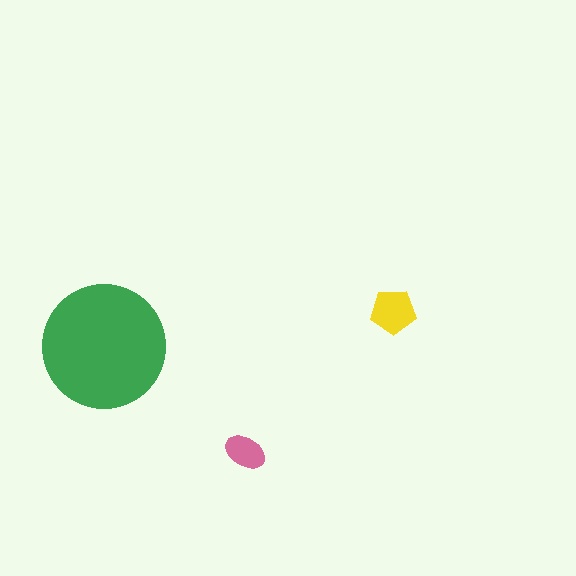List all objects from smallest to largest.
The pink ellipse, the yellow pentagon, the green circle.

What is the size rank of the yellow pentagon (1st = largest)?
2nd.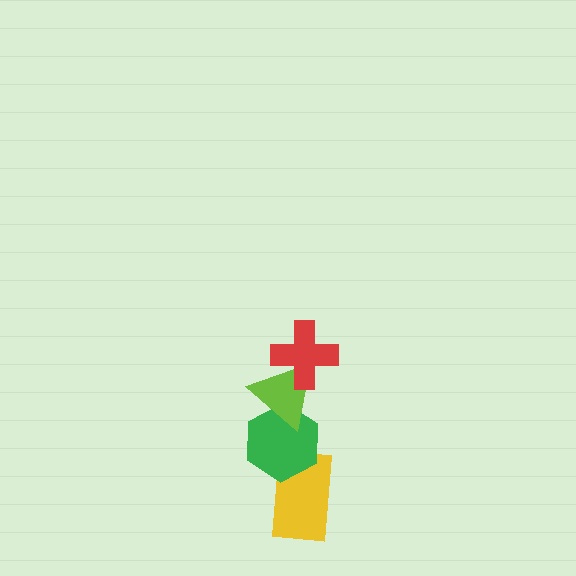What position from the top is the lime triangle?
The lime triangle is 2nd from the top.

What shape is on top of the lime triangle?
The red cross is on top of the lime triangle.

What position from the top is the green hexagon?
The green hexagon is 3rd from the top.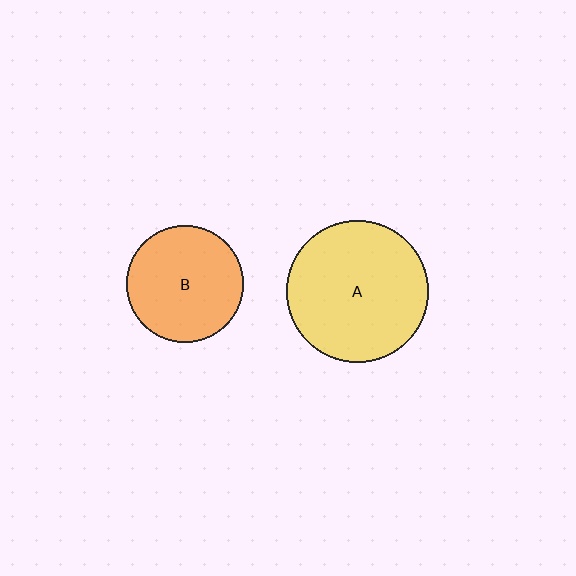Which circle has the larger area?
Circle A (yellow).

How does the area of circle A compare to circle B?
Approximately 1.5 times.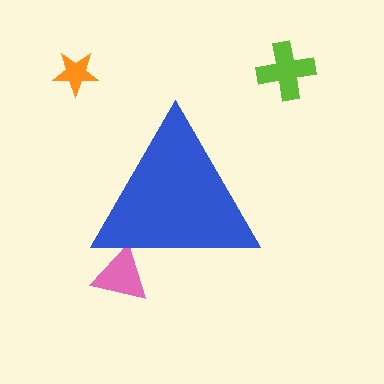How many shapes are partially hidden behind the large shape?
1 shape is partially hidden.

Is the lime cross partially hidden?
No, the lime cross is fully visible.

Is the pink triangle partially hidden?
Yes, the pink triangle is partially hidden behind the blue triangle.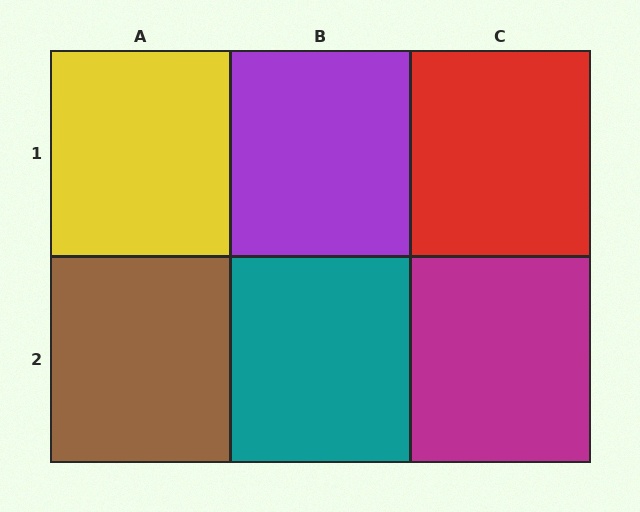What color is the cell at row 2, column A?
Brown.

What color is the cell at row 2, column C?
Magenta.